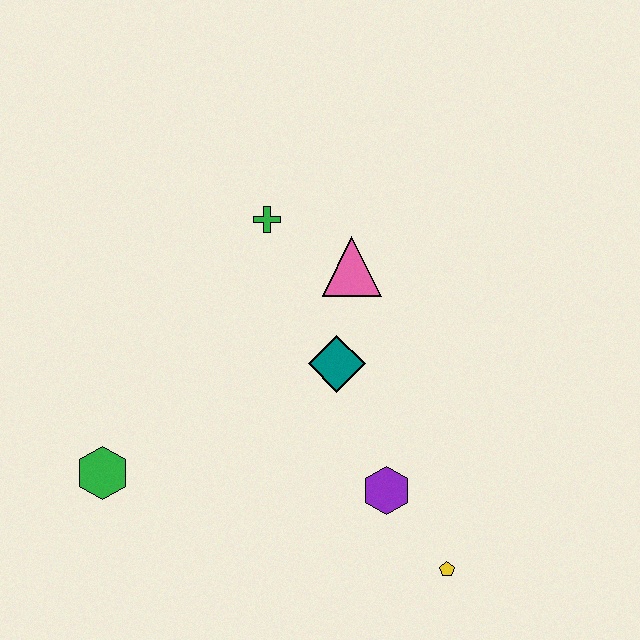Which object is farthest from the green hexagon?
The yellow pentagon is farthest from the green hexagon.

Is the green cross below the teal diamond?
No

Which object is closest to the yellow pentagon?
The purple hexagon is closest to the yellow pentagon.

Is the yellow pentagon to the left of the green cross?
No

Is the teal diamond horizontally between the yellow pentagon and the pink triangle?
No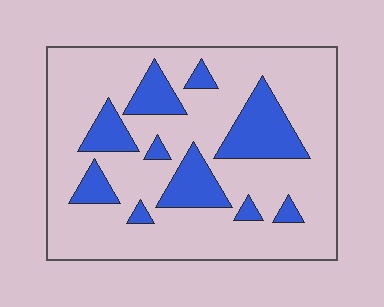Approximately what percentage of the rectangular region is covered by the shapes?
Approximately 20%.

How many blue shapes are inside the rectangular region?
10.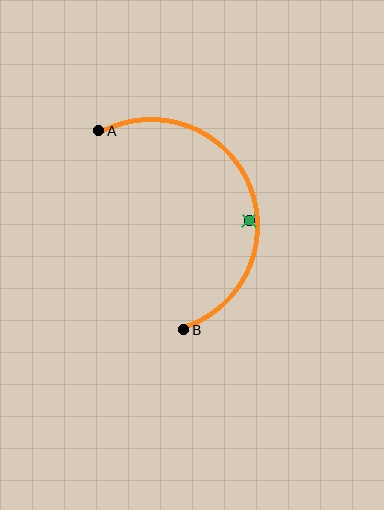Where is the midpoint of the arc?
The arc midpoint is the point on the curve farthest from the straight line joining A and B. It sits to the right of that line.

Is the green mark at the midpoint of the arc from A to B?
No — the green mark does not lie on the arc at all. It sits slightly inside the curve.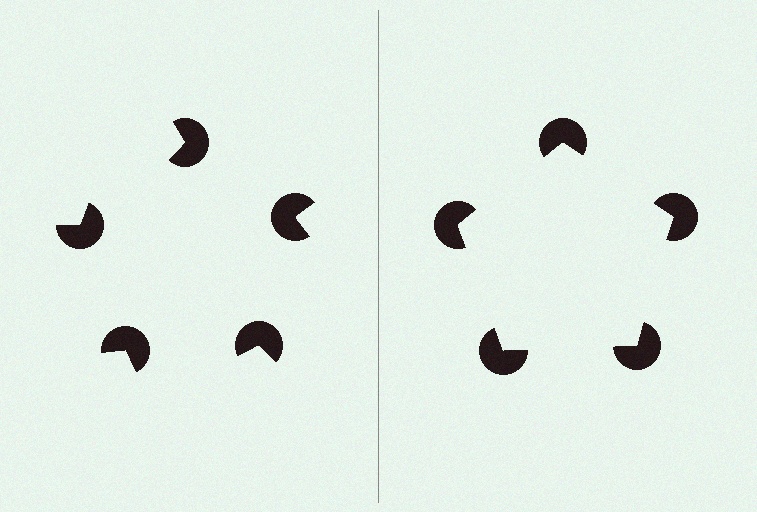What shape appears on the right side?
An illusory pentagon.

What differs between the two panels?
The pac-man discs are positioned identically on both sides; only the wedge orientations differ. On the right they align to a pentagon; on the left they are misaligned.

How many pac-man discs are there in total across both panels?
10 — 5 on each side.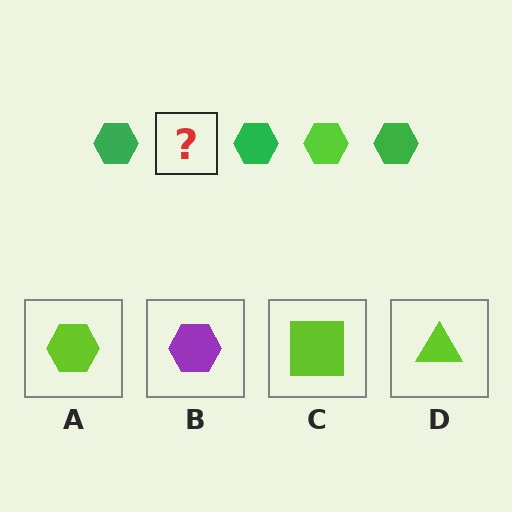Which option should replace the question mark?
Option A.